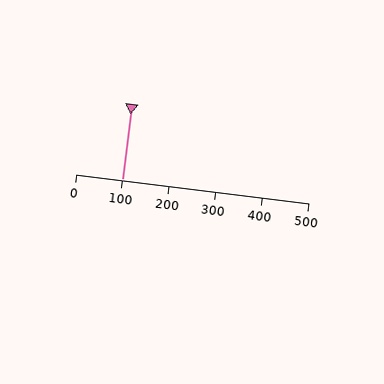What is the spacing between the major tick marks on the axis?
The major ticks are spaced 100 apart.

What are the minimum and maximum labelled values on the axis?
The axis runs from 0 to 500.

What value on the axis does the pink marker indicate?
The marker indicates approximately 100.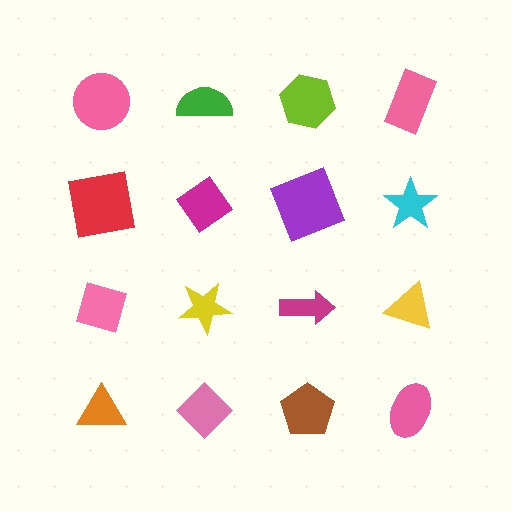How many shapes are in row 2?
4 shapes.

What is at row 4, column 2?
A pink diamond.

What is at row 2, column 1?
A red square.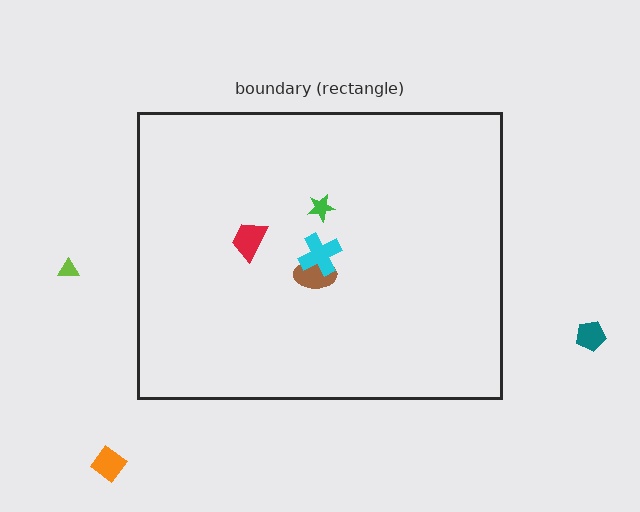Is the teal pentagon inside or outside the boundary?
Outside.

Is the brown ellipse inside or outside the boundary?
Inside.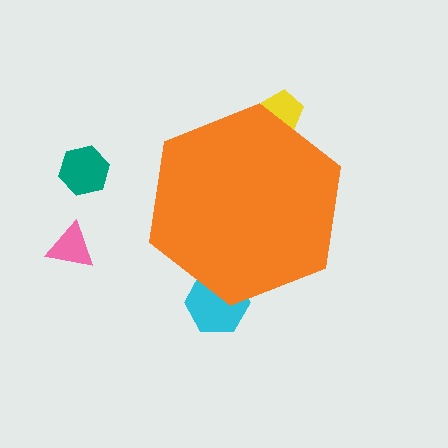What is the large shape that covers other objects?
An orange hexagon.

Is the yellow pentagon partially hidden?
Yes, the yellow pentagon is partially hidden behind the orange hexagon.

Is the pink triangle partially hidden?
No, the pink triangle is fully visible.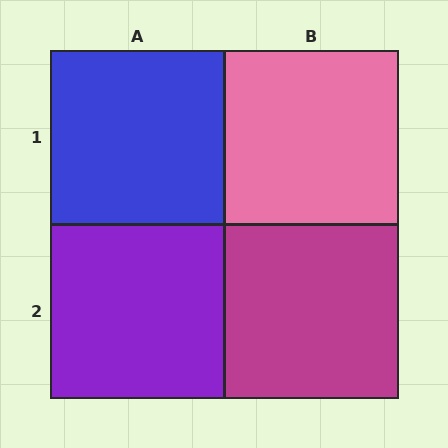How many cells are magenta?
1 cell is magenta.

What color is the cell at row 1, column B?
Pink.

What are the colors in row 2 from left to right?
Purple, magenta.